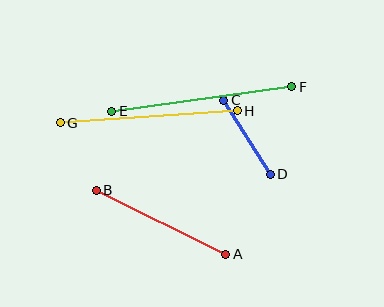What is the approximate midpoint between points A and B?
The midpoint is at approximately (161, 222) pixels.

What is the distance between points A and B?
The distance is approximately 144 pixels.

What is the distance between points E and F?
The distance is approximately 181 pixels.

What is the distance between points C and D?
The distance is approximately 87 pixels.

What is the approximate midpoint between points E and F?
The midpoint is at approximately (202, 99) pixels.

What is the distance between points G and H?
The distance is approximately 177 pixels.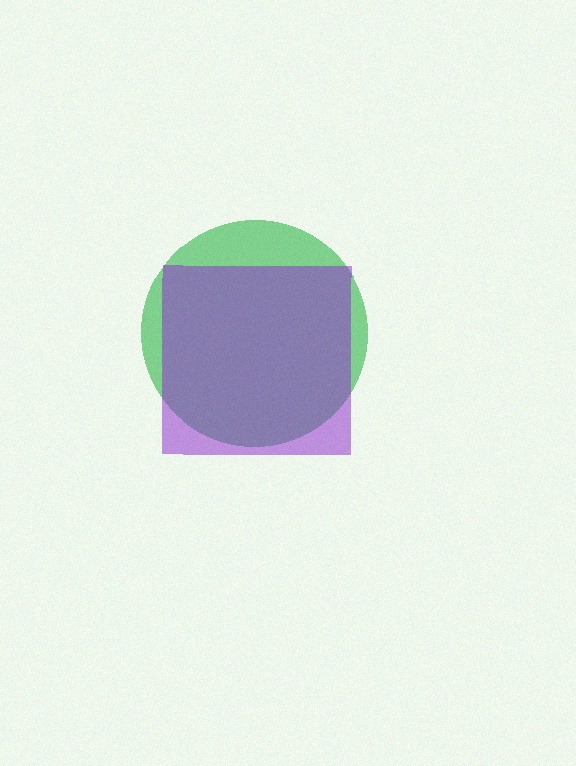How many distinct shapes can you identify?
There are 2 distinct shapes: a green circle, a purple square.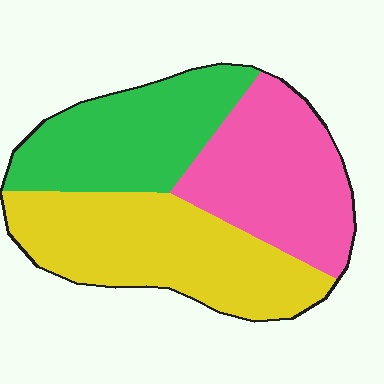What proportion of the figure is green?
Green covers roughly 30% of the figure.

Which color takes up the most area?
Yellow, at roughly 40%.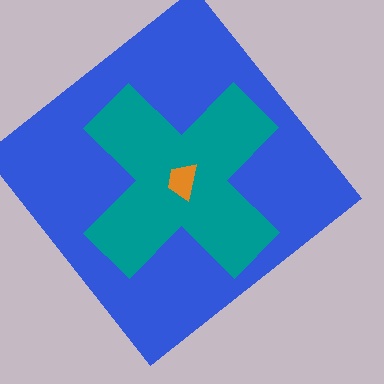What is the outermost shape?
The blue diamond.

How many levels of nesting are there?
3.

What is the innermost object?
The orange trapezoid.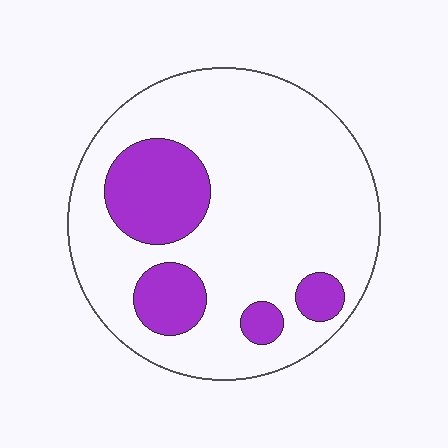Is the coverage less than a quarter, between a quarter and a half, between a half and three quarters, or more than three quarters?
Less than a quarter.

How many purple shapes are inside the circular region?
4.